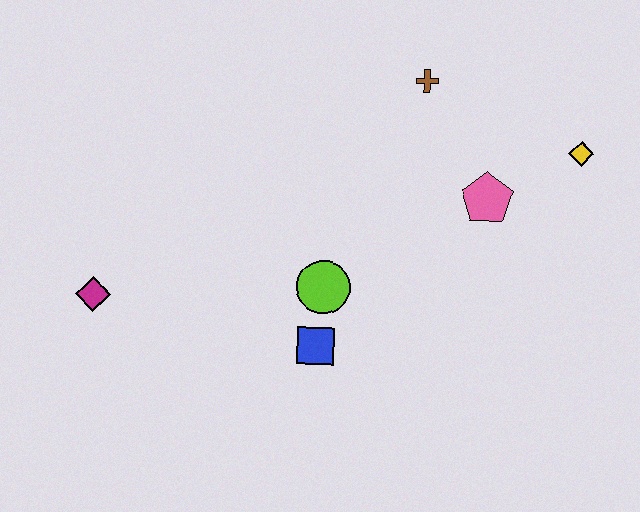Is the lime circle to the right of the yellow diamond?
No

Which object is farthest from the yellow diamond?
The magenta diamond is farthest from the yellow diamond.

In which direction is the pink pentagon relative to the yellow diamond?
The pink pentagon is to the left of the yellow diamond.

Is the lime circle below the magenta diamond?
No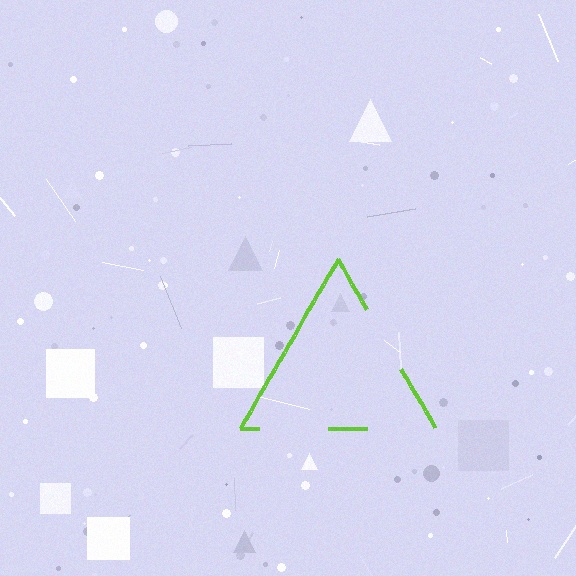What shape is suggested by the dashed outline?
The dashed outline suggests a triangle.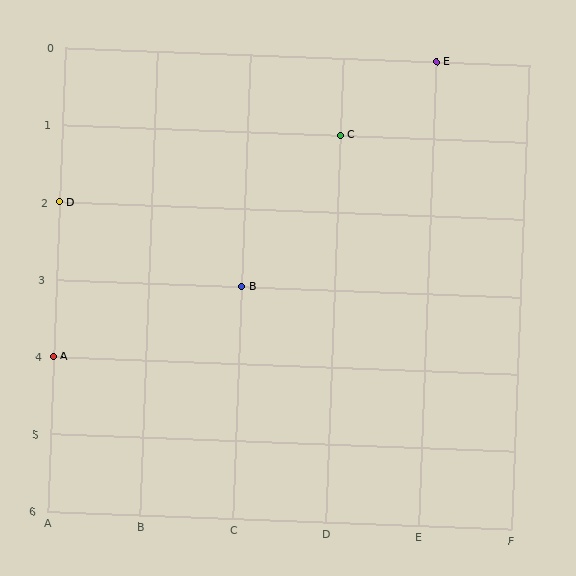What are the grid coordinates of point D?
Point D is at grid coordinates (A, 2).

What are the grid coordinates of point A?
Point A is at grid coordinates (A, 4).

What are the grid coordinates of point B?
Point B is at grid coordinates (C, 3).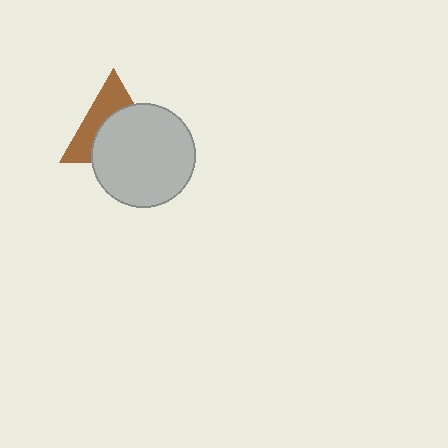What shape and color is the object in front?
The object in front is a light gray circle.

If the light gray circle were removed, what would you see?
You would see the complete brown triangle.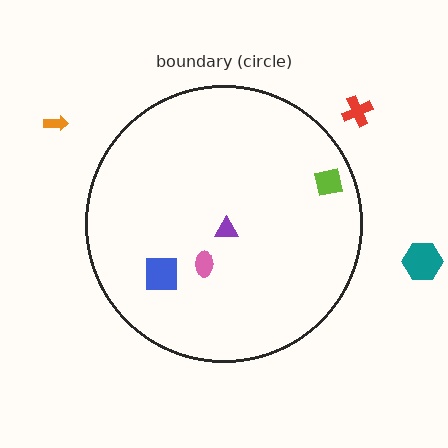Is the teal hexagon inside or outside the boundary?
Outside.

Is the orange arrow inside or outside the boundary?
Outside.